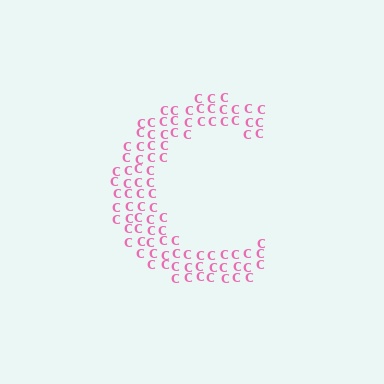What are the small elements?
The small elements are letter C's.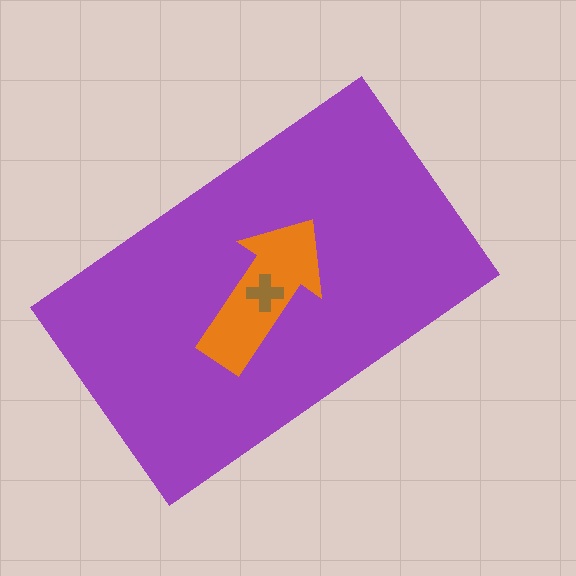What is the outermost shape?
The purple rectangle.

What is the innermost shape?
The brown cross.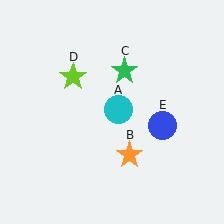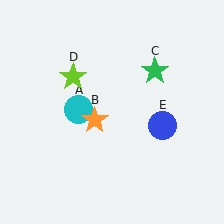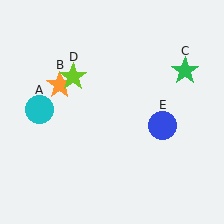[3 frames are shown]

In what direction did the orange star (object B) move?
The orange star (object B) moved up and to the left.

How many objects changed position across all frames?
3 objects changed position: cyan circle (object A), orange star (object B), green star (object C).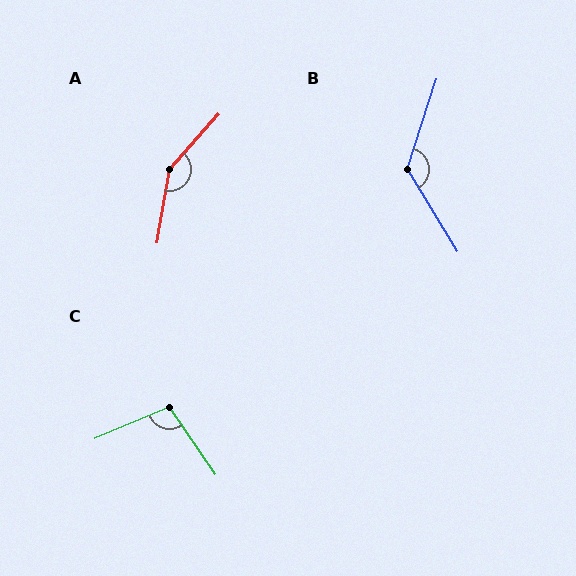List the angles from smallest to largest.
C (101°), B (131°), A (148°).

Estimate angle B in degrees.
Approximately 131 degrees.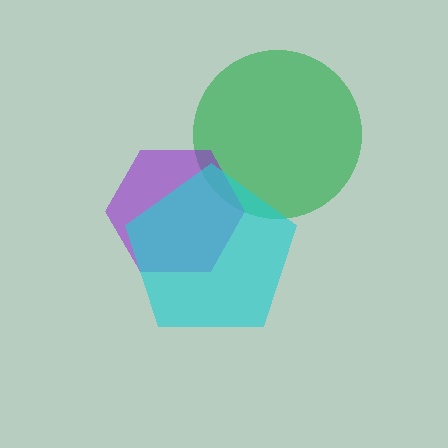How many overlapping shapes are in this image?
There are 3 overlapping shapes in the image.